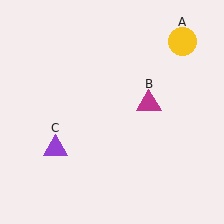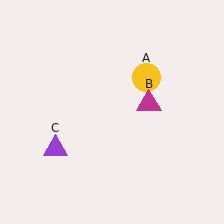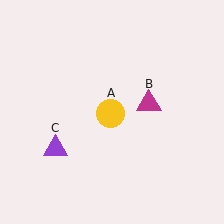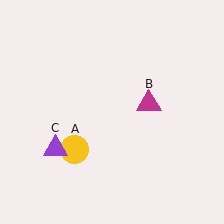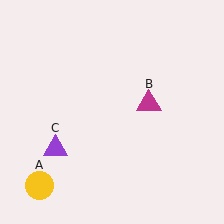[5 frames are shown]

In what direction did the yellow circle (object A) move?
The yellow circle (object A) moved down and to the left.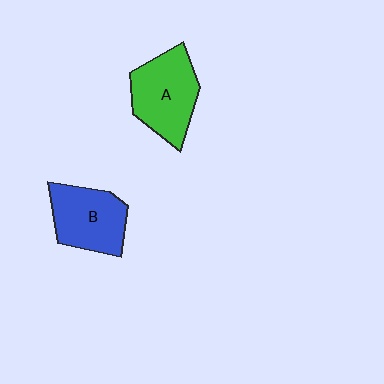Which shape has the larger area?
Shape A (green).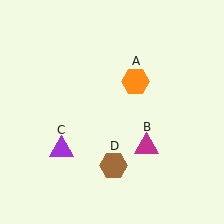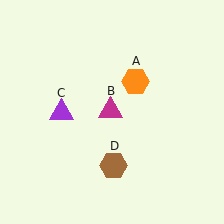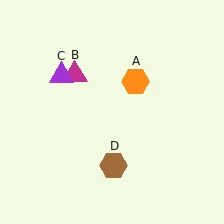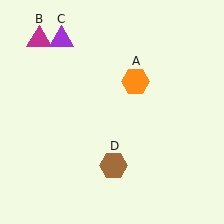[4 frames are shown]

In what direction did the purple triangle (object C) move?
The purple triangle (object C) moved up.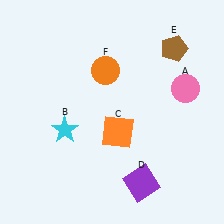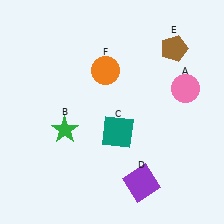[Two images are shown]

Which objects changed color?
B changed from cyan to green. C changed from orange to teal.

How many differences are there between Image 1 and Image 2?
There are 2 differences between the two images.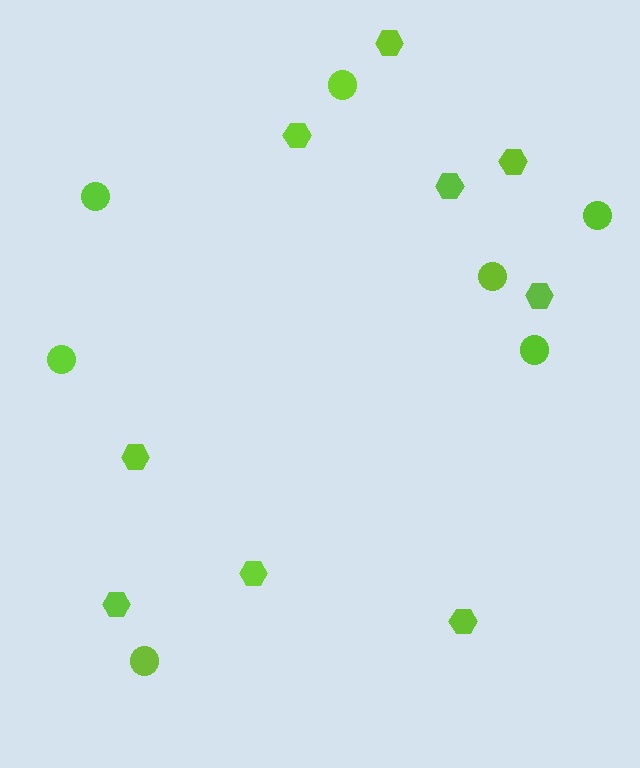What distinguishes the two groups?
There are 2 groups: one group of hexagons (9) and one group of circles (7).